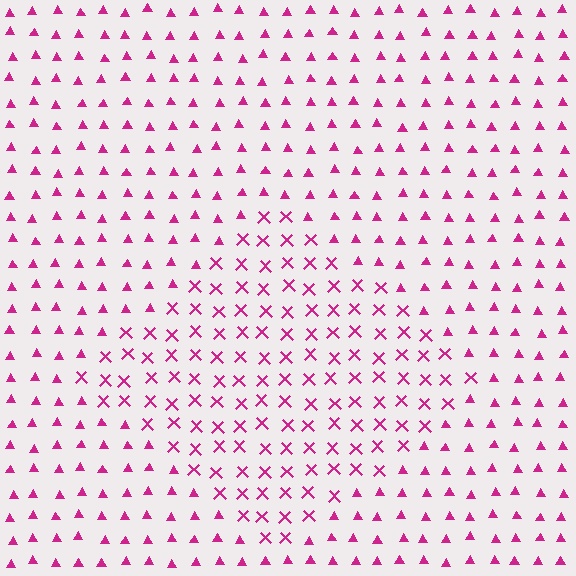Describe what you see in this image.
The image is filled with small magenta elements arranged in a uniform grid. A diamond-shaped region contains X marks, while the surrounding area contains triangles. The boundary is defined purely by the change in element shape.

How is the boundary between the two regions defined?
The boundary is defined by a change in element shape: X marks inside vs. triangles outside. All elements share the same color and spacing.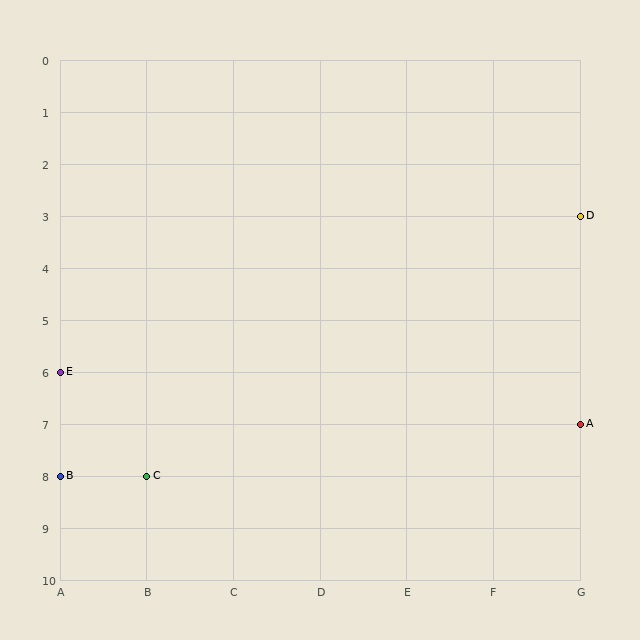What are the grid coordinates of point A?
Point A is at grid coordinates (G, 7).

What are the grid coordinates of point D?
Point D is at grid coordinates (G, 3).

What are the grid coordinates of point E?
Point E is at grid coordinates (A, 6).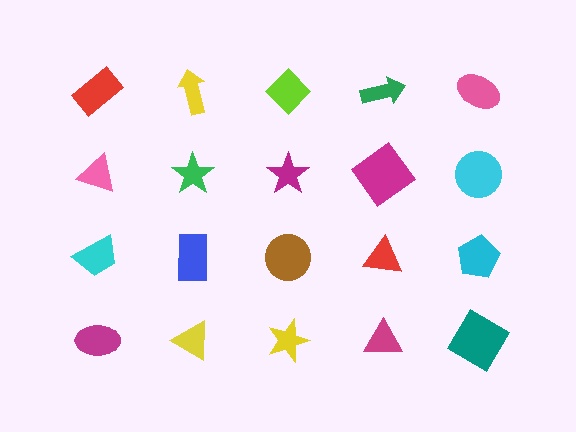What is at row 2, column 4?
A magenta diamond.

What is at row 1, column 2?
A yellow arrow.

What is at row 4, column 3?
A yellow star.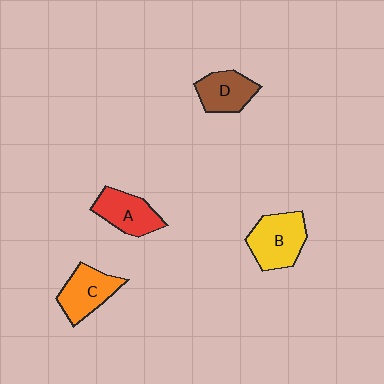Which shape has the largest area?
Shape B (yellow).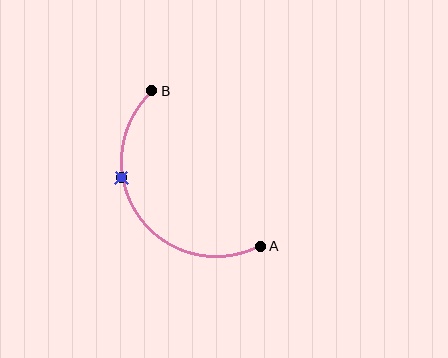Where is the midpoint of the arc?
The arc midpoint is the point on the curve farthest from the straight line joining A and B. It sits below and to the left of that line.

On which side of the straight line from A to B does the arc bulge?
The arc bulges below and to the left of the straight line connecting A and B.